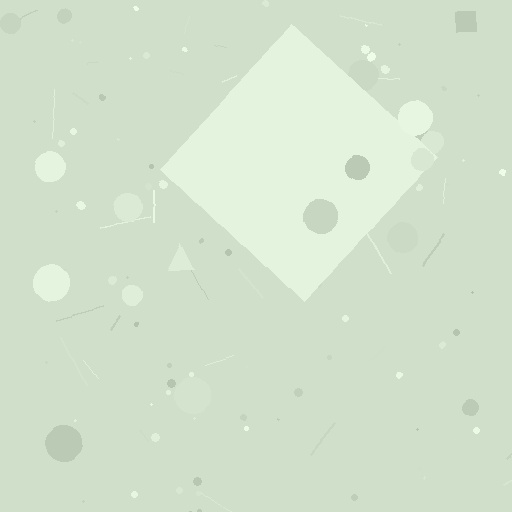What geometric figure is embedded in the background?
A diamond is embedded in the background.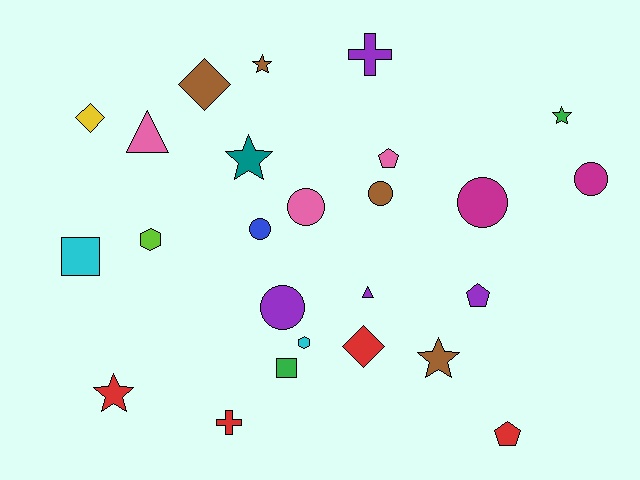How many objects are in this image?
There are 25 objects.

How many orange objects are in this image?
There are no orange objects.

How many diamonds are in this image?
There are 3 diamonds.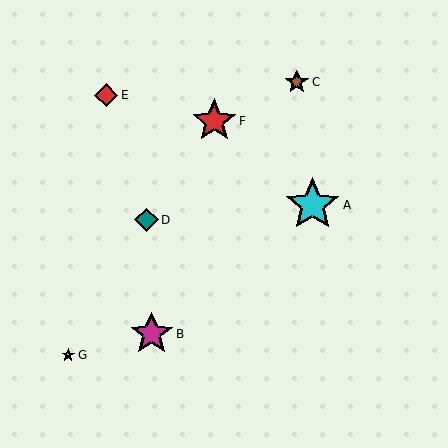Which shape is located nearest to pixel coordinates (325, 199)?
The cyan star (labeled A) at (312, 205) is nearest to that location.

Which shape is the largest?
The cyan star (labeled A) is the largest.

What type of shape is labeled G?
Shape G is a pink star.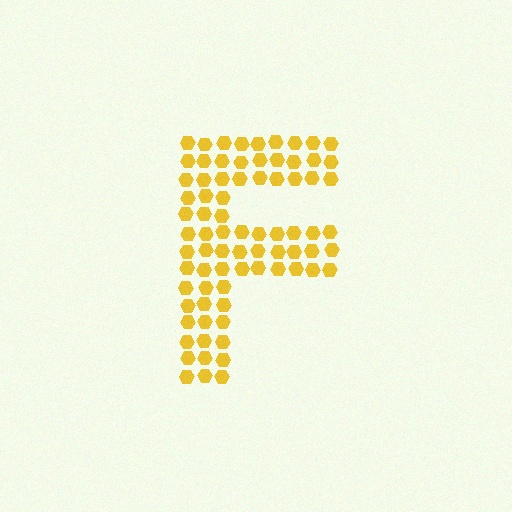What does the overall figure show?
The overall figure shows the letter F.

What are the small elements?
The small elements are hexagons.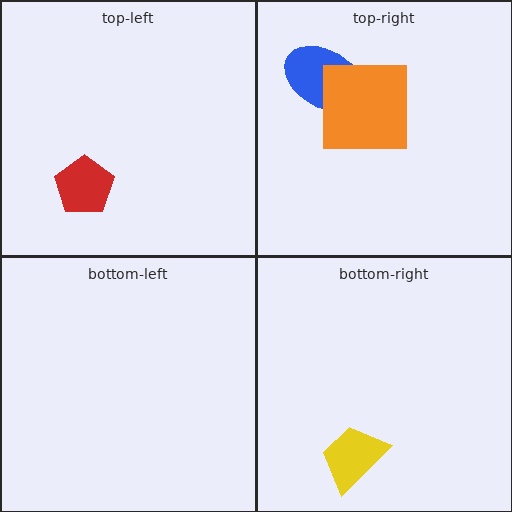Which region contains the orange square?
The top-right region.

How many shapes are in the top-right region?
2.